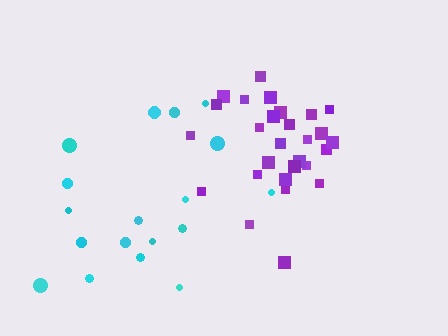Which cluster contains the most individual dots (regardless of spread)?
Purple (28).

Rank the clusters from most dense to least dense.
purple, cyan.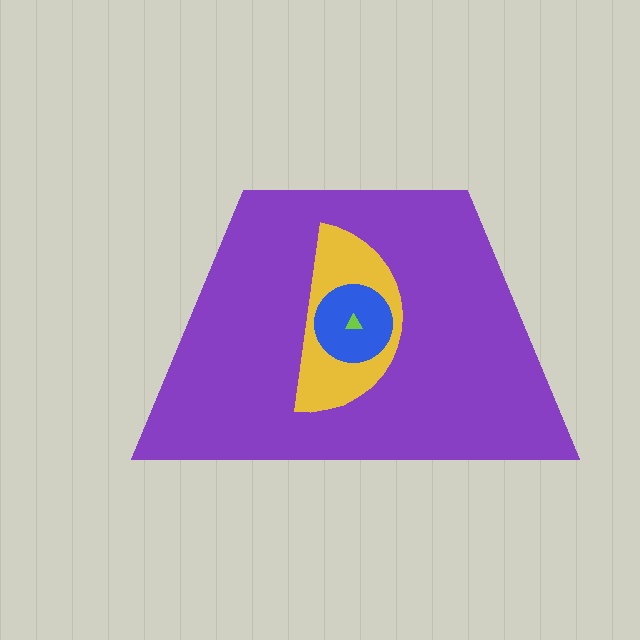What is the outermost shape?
The purple trapezoid.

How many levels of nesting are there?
4.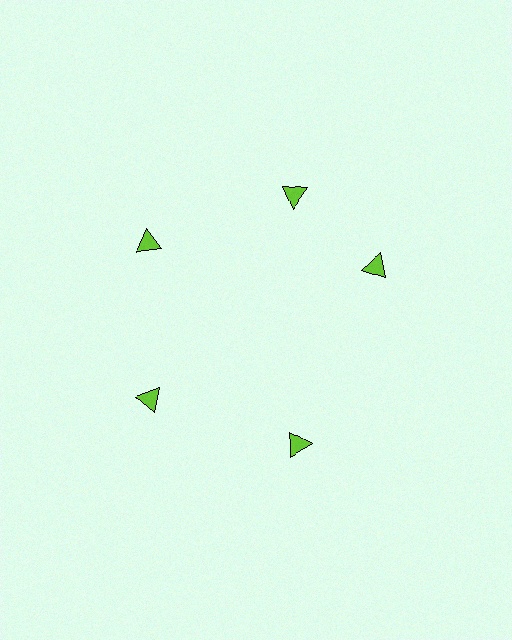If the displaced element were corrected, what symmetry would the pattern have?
It would have 5-fold rotational symmetry — the pattern would map onto itself every 72 degrees.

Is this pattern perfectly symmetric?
No. The 5 lime triangles are arranged in a ring, but one element near the 3 o'clock position is rotated out of alignment along the ring, breaking the 5-fold rotational symmetry.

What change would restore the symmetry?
The symmetry would be restored by rotating it back into even spacing with its neighbors so that all 5 triangles sit at equal angles and equal distance from the center.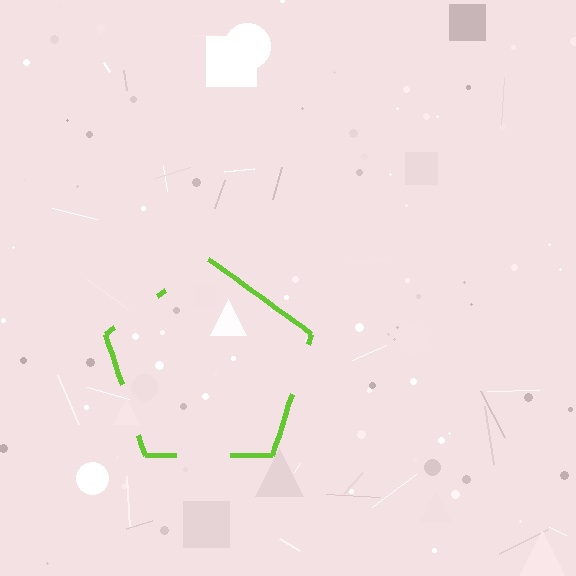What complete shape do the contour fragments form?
The contour fragments form a pentagon.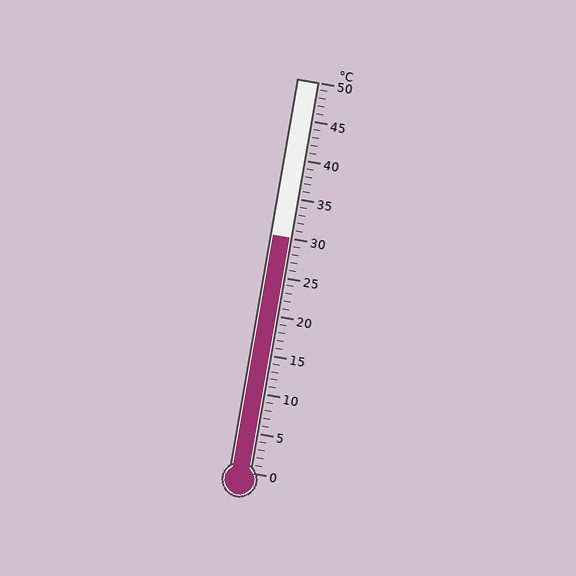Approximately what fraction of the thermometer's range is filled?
The thermometer is filled to approximately 60% of its range.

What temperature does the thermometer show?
The thermometer shows approximately 30°C.